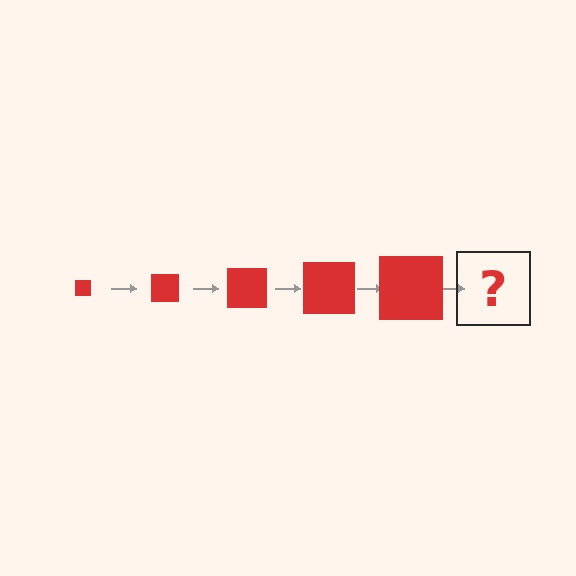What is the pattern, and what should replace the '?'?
The pattern is that the square gets progressively larger each step. The '?' should be a red square, larger than the previous one.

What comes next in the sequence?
The next element should be a red square, larger than the previous one.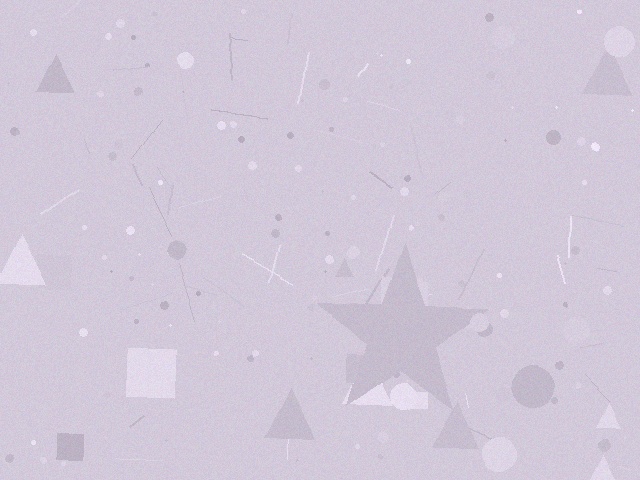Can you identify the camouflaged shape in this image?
The camouflaged shape is a star.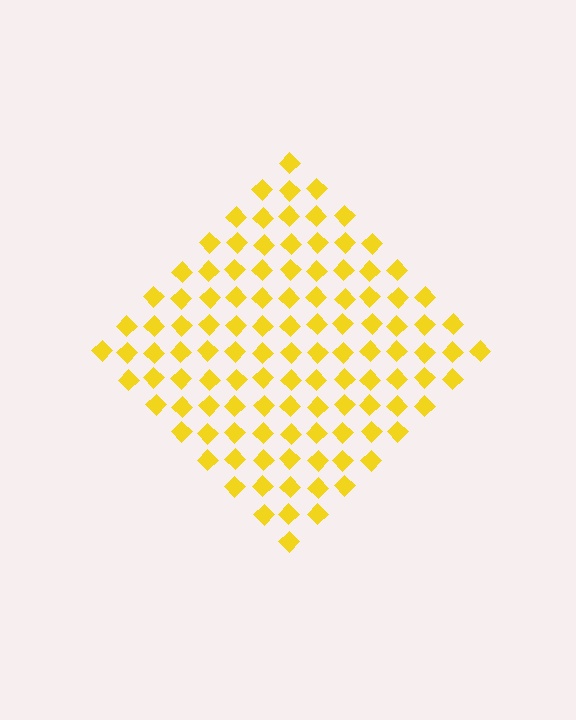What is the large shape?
The large shape is a diamond.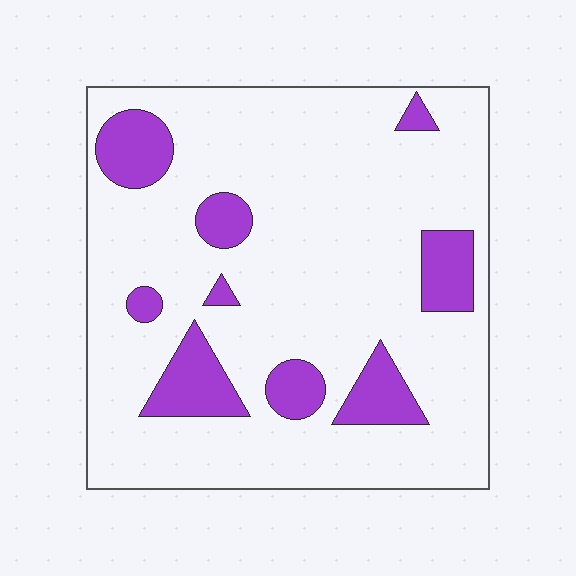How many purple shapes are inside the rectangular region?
9.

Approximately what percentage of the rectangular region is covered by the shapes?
Approximately 15%.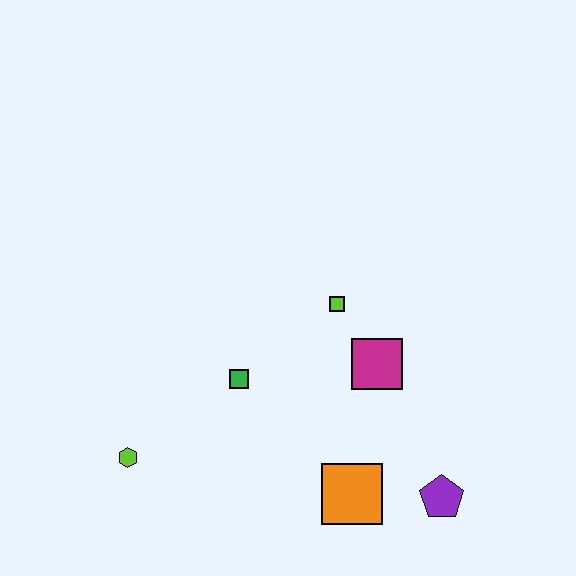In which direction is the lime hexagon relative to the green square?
The lime hexagon is to the left of the green square.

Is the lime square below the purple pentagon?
No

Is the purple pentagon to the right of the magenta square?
Yes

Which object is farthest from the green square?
The purple pentagon is farthest from the green square.